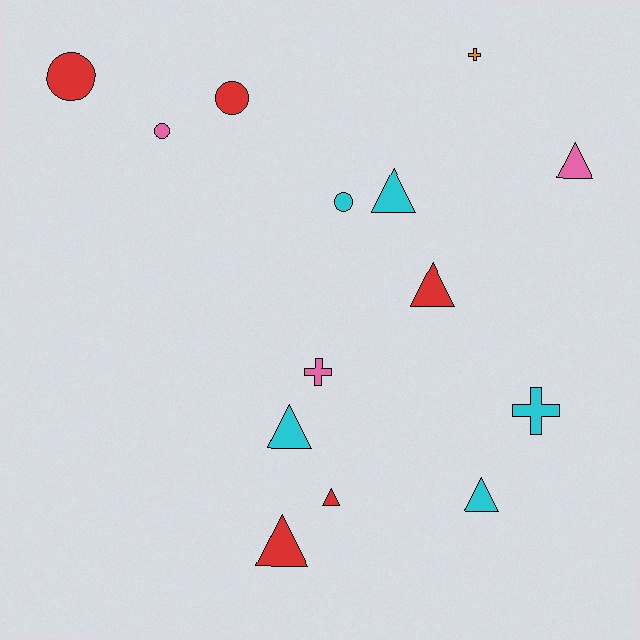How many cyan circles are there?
There is 1 cyan circle.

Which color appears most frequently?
Red, with 5 objects.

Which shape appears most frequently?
Triangle, with 7 objects.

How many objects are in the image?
There are 14 objects.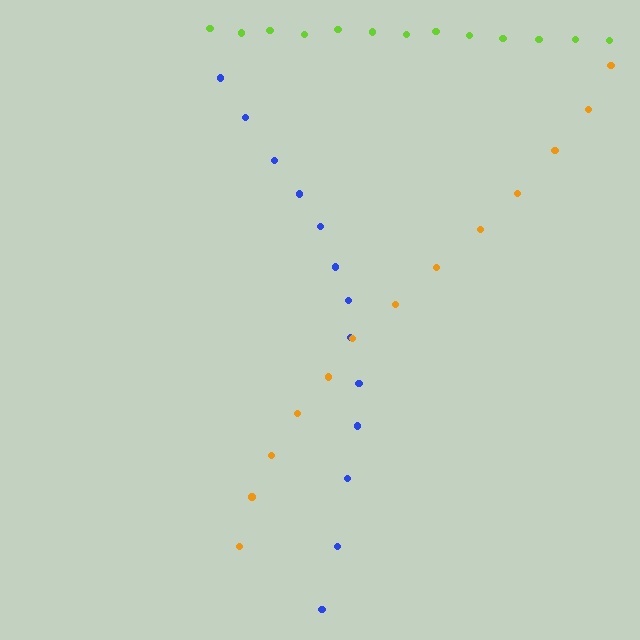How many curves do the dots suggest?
There are 3 distinct paths.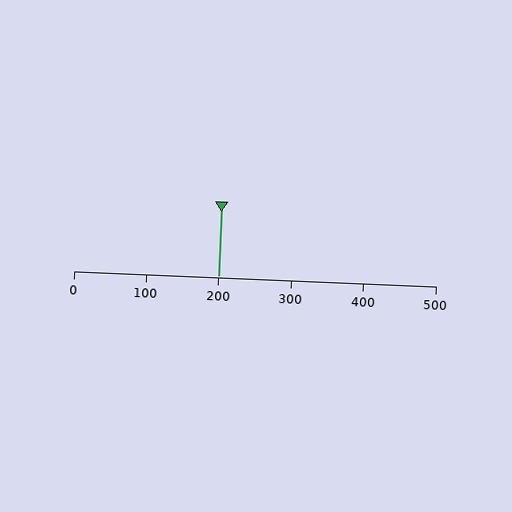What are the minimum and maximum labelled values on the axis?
The axis runs from 0 to 500.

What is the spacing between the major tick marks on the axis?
The major ticks are spaced 100 apart.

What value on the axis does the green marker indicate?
The marker indicates approximately 200.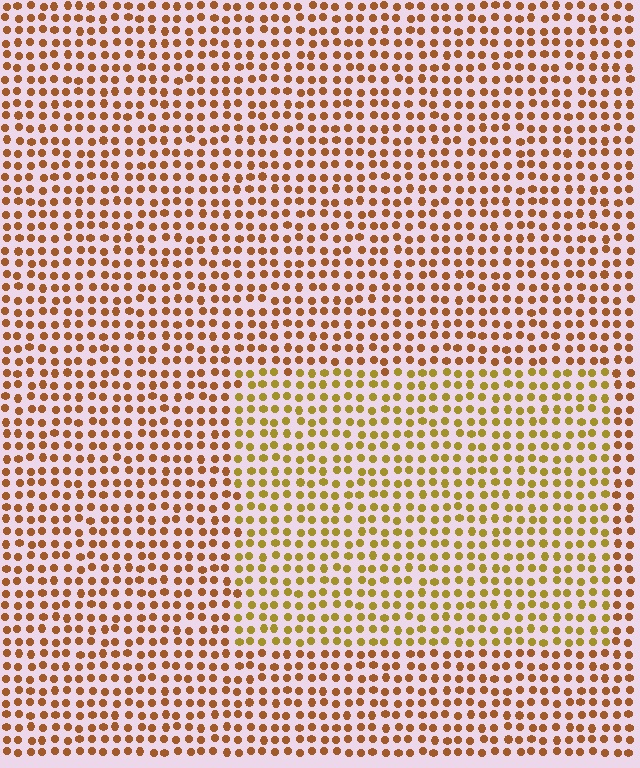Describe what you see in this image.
The image is filled with small brown elements in a uniform arrangement. A rectangle-shaped region is visible where the elements are tinted to a slightly different hue, forming a subtle color boundary.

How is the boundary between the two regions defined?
The boundary is defined purely by a slight shift in hue (about 29 degrees). Spacing, size, and orientation are identical on both sides.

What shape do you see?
I see a rectangle.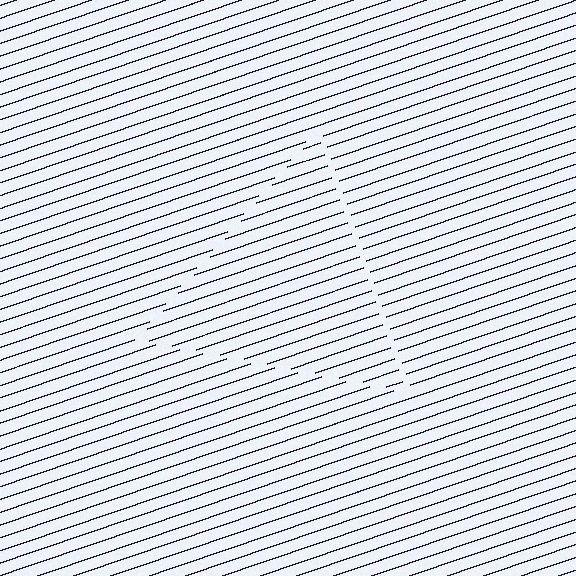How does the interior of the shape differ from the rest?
The interior of the shape contains the same grating, shifted by half a period — the contour is defined by the phase discontinuity where line-ends from the inner and outer gratings abut.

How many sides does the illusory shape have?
3 sides — the line-ends trace a triangle.